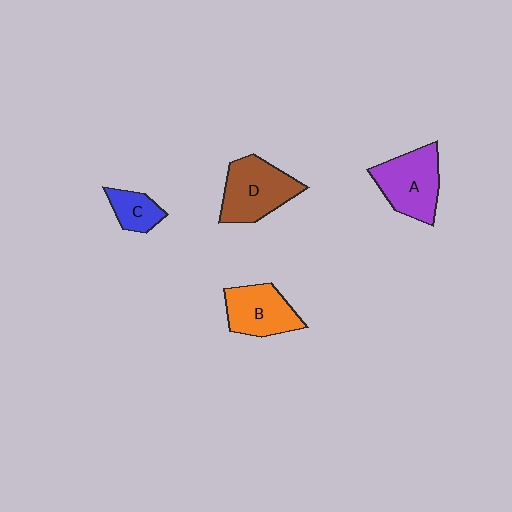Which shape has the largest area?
Shape D (brown).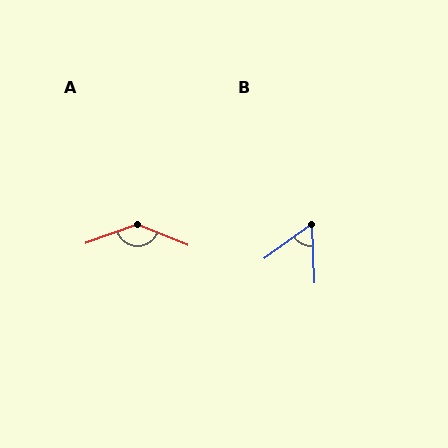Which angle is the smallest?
B, at approximately 57 degrees.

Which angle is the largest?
A, at approximately 138 degrees.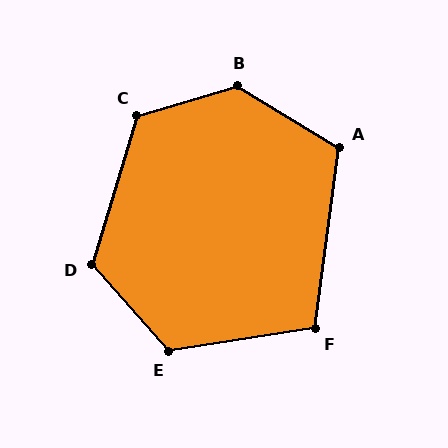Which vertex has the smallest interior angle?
F, at approximately 106 degrees.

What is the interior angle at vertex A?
Approximately 113 degrees (obtuse).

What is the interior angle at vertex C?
Approximately 124 degrees (obtuse).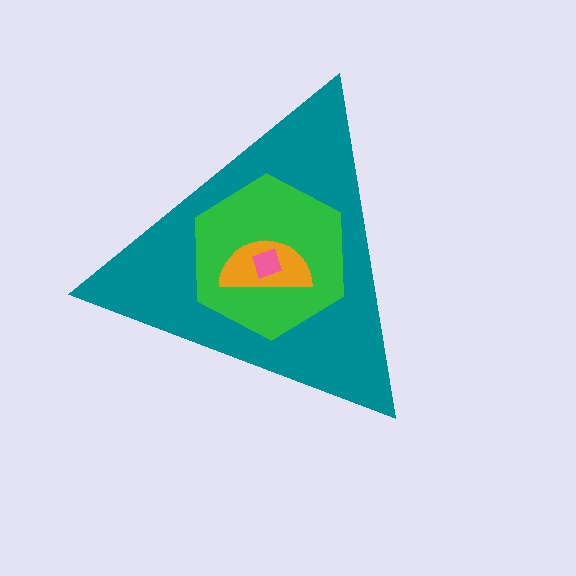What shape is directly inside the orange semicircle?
The pink diamond.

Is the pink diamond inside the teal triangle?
Yes.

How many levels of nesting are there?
4.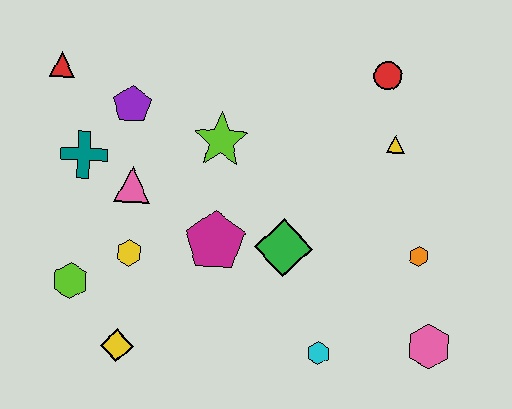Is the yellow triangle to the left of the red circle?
No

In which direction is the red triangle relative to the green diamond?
The red triangle is to the left of the green diamond.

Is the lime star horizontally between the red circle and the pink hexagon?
No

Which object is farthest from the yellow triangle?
The lime hexagon is farthest from the yellow triangle.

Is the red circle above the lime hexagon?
Yes